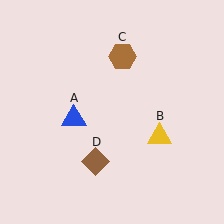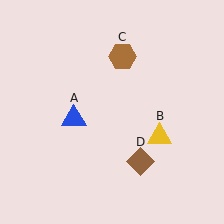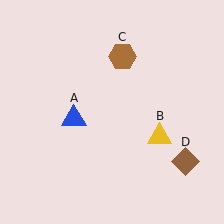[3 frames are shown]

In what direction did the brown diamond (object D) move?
The brown diamond (object D) moved right.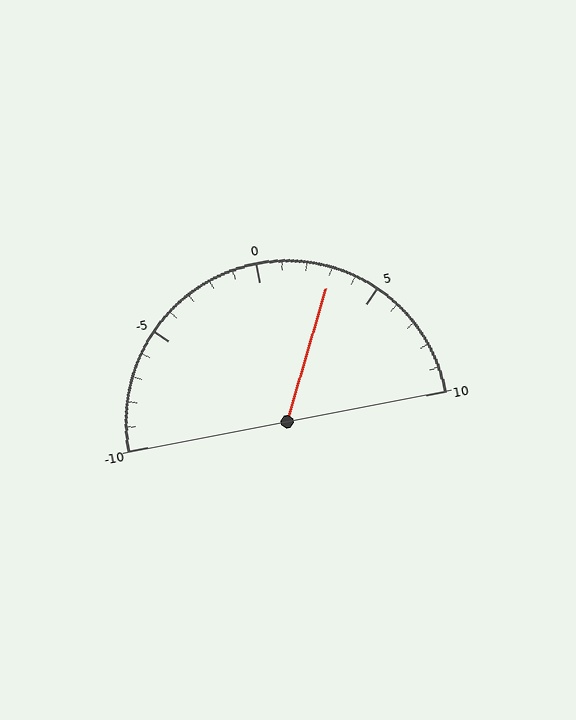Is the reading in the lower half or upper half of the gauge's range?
The reading is in the upper half of the range (-10 to 10).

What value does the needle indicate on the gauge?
The needle indicates approximately 3.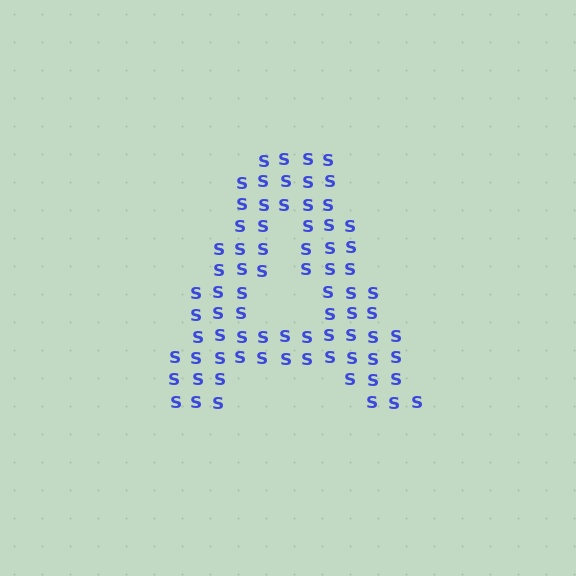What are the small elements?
The small elements are letter S's.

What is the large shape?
The large shape is the letter A.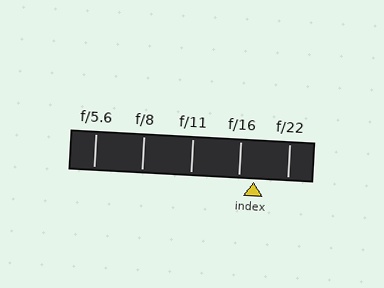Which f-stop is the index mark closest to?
The index mark is closest to f/16.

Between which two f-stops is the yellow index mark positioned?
The index mark is between f/16 and f/22.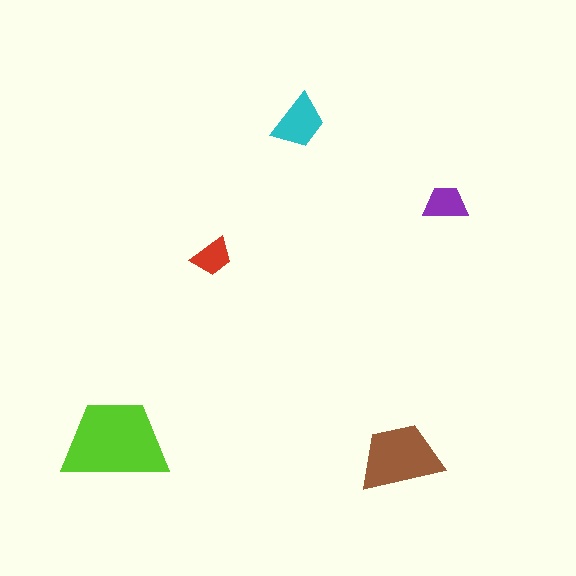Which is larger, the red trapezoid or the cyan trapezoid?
The cyan one.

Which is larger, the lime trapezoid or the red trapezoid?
The lime one.